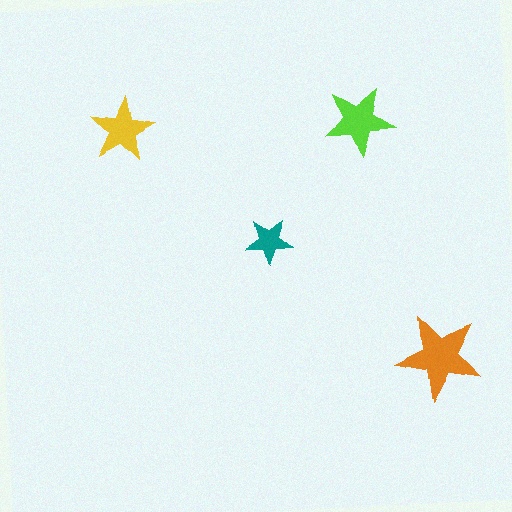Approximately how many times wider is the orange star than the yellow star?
About 1.5 times wider.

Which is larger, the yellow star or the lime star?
The lime one.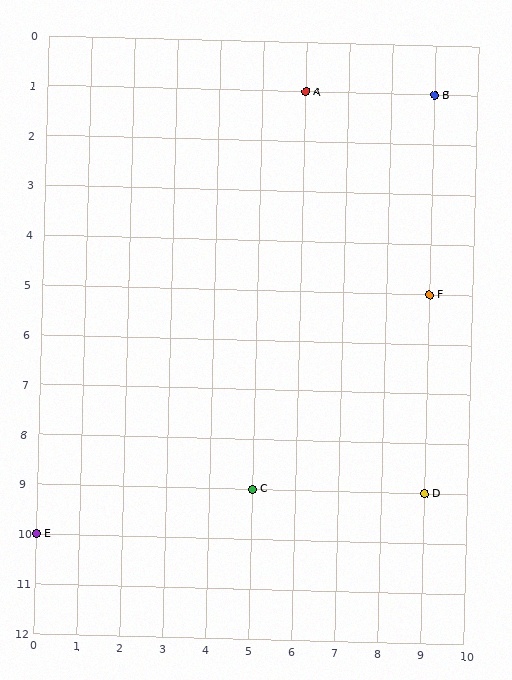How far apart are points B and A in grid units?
Points B and A are 3 columns apart.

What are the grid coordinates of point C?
Point C is at grid coordinates (5, 9).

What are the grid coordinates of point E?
Point E is at grid coordinates (0, 10).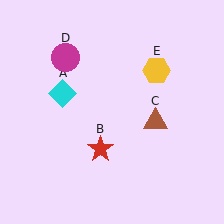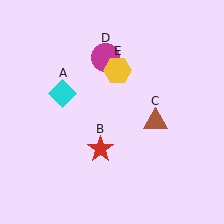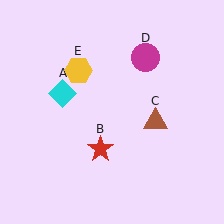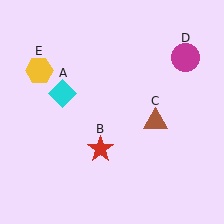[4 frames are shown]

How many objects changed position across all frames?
2 objects changed position: magenta circle (object D), yellow hexagon (object E).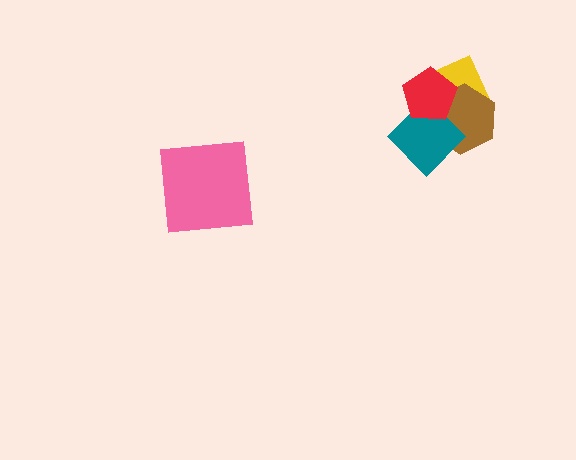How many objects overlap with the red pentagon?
3 objects overlap with the red pentagon.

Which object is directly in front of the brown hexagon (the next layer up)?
The teal diamond is directly in front of the brown hexagon.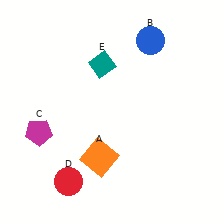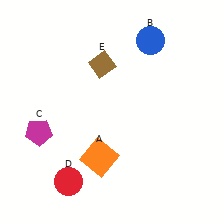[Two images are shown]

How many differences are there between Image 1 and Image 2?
There is 1 difference between the two images.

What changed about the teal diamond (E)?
In Image 1, E is teal. In Image 2, it changed to brown.